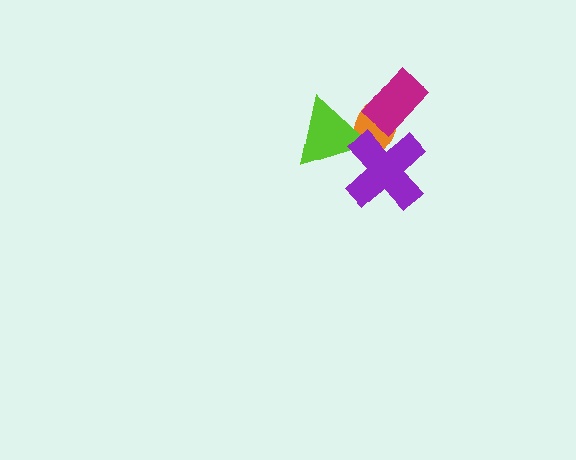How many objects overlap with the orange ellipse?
3 objects overlap with the orange ellipse.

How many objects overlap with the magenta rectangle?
1 object overlaps with the magenta rectangle.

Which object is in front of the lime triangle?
The purple cross is in front of the lime triangle.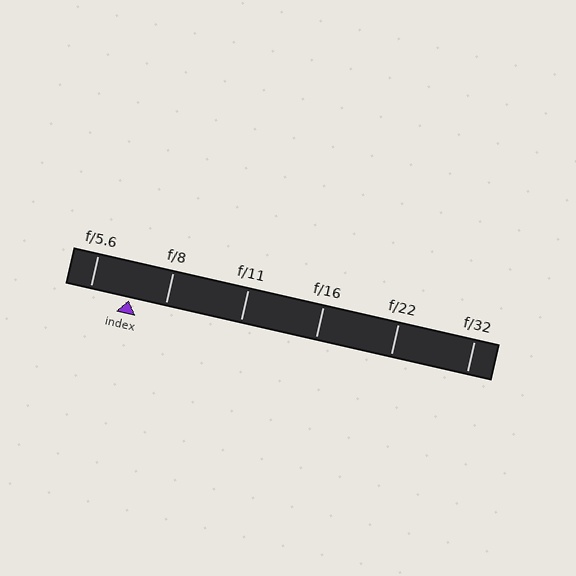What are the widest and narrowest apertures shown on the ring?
The widest aperture shown is f/5.6 and the narrowest is f/32.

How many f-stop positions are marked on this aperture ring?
There are 6 f-stop positions marked.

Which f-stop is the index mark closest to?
The index mark is closest to f/8.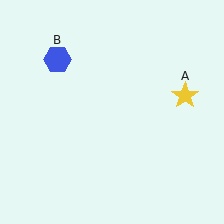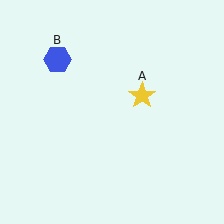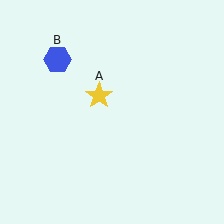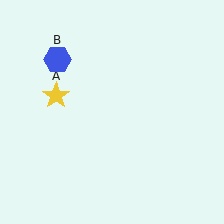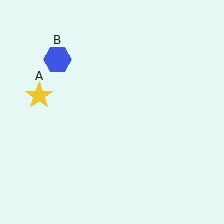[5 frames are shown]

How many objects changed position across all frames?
1 object changed position: yellow star (object A).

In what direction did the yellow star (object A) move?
The yellow star (object A) moved left.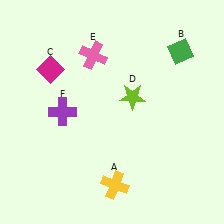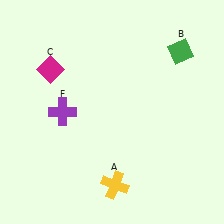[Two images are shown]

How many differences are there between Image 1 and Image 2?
There are 2 differences between the two images.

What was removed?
The pink cross (E), the lime star (D) were removed in Image 2.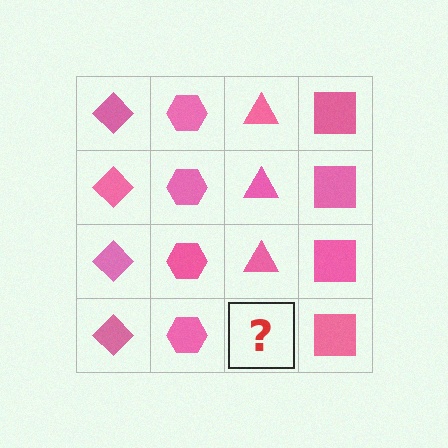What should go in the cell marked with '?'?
The missing cell should contain a pink triangle.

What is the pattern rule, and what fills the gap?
The rule is that each column has a consistent shape. The gap should be filled with a pink triangle.